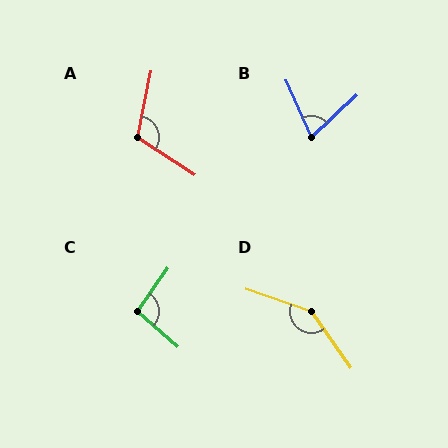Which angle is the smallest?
B, at approximately 71 degrees.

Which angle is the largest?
D, at approximately 144 degrees.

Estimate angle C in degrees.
Approximately 97 degrees.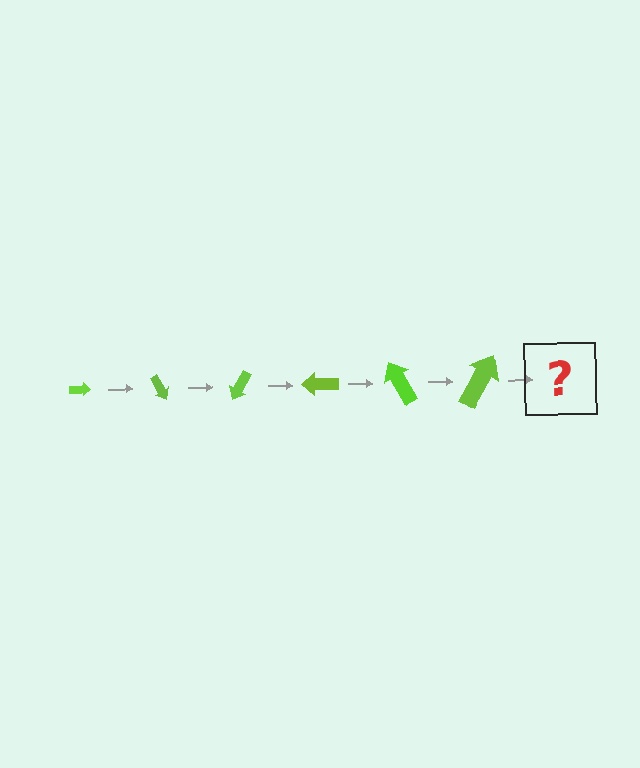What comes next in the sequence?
The next element should be an arrow, larger than the previous one and rotated 360 degrees from the start.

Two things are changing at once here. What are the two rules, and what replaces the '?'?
The two rules are that the arrow grows larger each step and it rotates 60 degrees each step. The '?' should be an arrow, larger than the previous one and rotated 360 degrees from the start.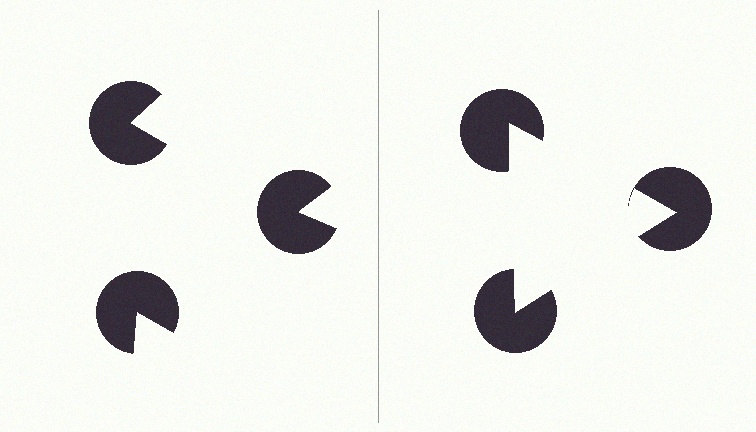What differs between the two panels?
The pac-man discs are positioned identically on both sides; only the wedge orientations differ. On the right they align to a triangle; on the left they are misaligned.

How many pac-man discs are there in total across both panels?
6 — 3 on each side.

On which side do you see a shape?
An illusory triangle appears on the right side. On the left side the wedge cuts are rotated, so no coherent shape forms.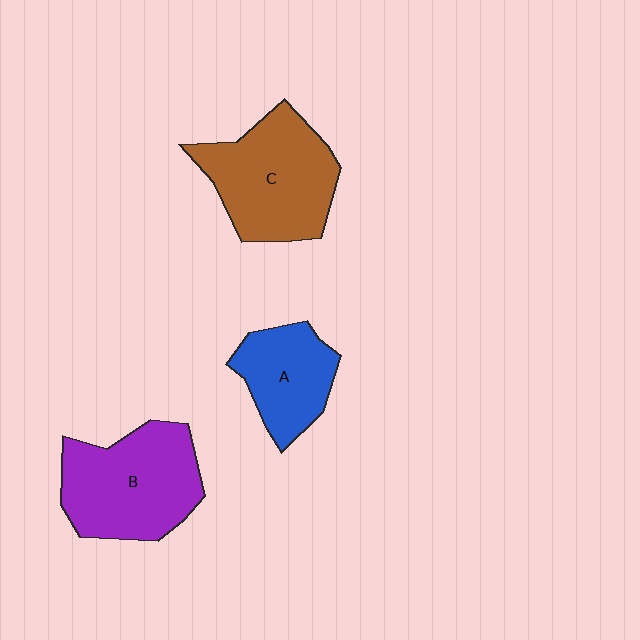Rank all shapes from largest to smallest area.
From largest to smallest: B (purple), C (brown), A (blue).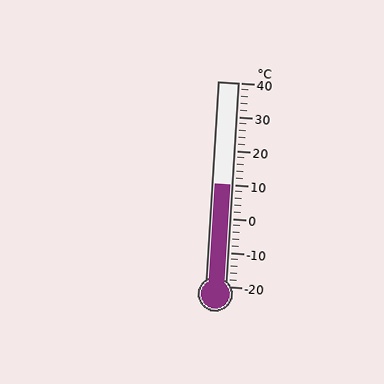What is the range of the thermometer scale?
The thermometer scale ranges from -20°C to 40°C.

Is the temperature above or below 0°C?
The temperature is above 0°C.